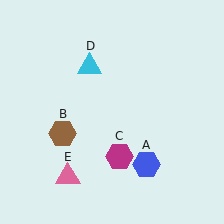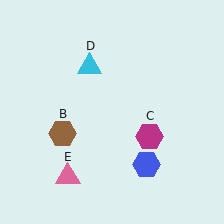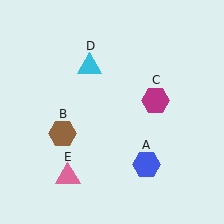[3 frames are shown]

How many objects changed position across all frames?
1 object changed position: magenta hexagon (object C).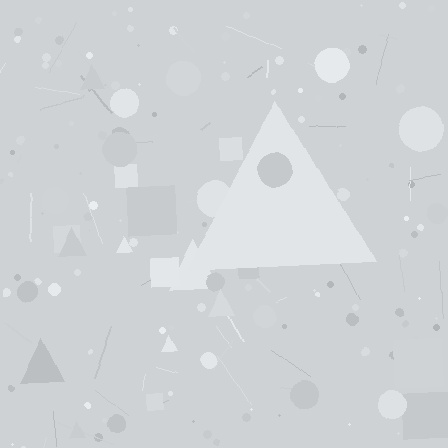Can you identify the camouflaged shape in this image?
The camouflaged shape is a triangle.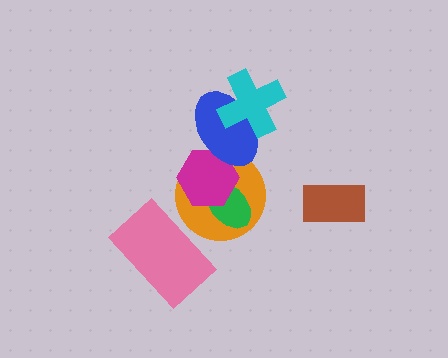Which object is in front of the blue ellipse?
The cyan cross is in front of the blue ellipse.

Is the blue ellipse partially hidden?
Yes, it is partially covered by another shape.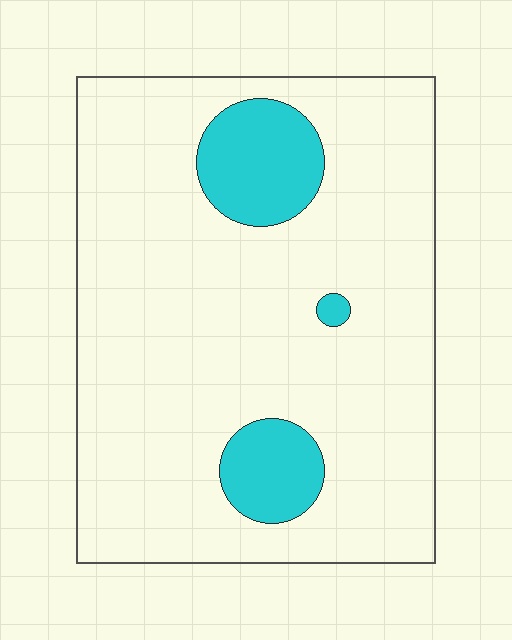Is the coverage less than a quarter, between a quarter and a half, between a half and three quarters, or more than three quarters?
Less than a quarter.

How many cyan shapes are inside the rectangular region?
3.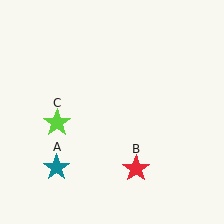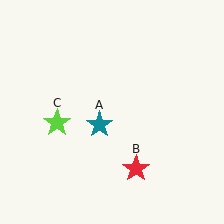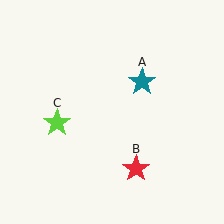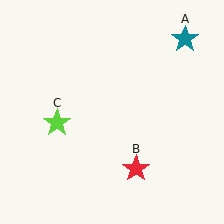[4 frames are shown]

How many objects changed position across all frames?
1 object changed position: teal star (object A).